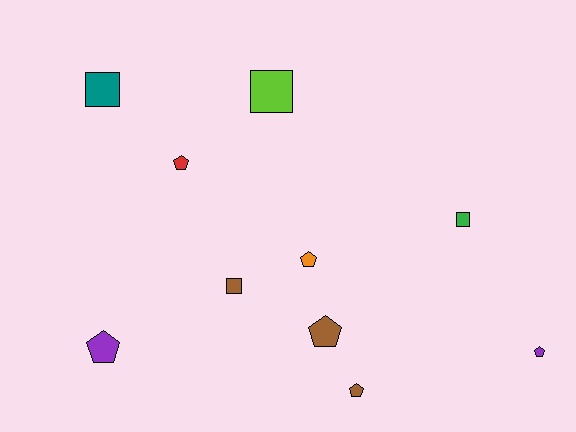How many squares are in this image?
There are 4 squares.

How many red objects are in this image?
There is 1 red object.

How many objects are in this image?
There are 10 objects.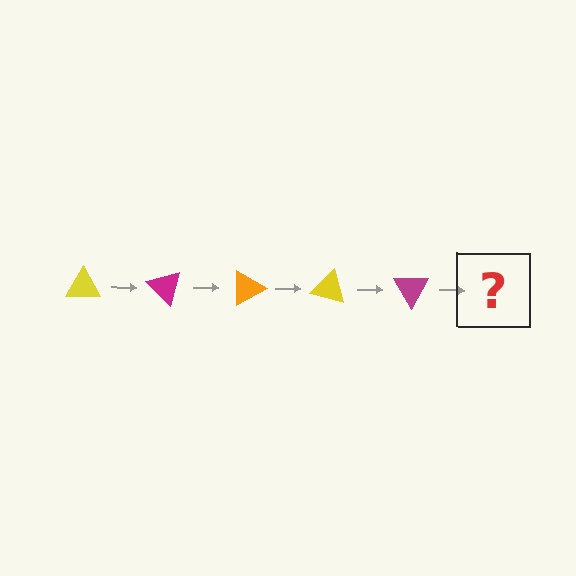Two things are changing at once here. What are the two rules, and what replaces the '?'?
The two rules are that it rotates 45 degrees each step and the color cycles through yellow, magenta, and orange. The '?' should be an orange triangle, rotated 225 degrees from the start.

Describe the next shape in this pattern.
It should be an orange triangle, rotated 225 degrees from the start.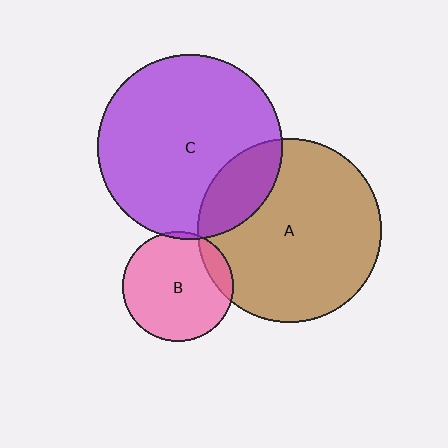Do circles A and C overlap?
Yes.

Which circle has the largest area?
Circle C (purple).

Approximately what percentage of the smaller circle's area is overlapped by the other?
Approximately 20%.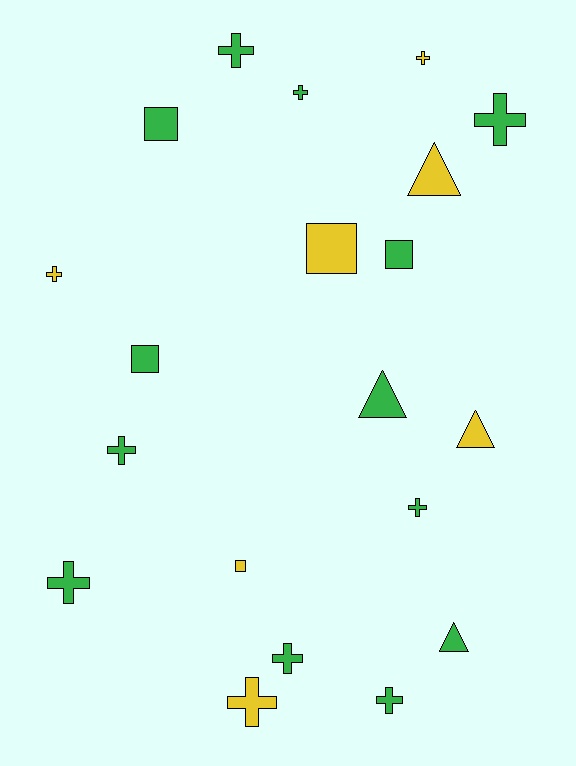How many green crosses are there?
There are 8 green crosses.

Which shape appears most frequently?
Cross, with 11 objects.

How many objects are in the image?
There are 20 objects.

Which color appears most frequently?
Green, with 13 objects.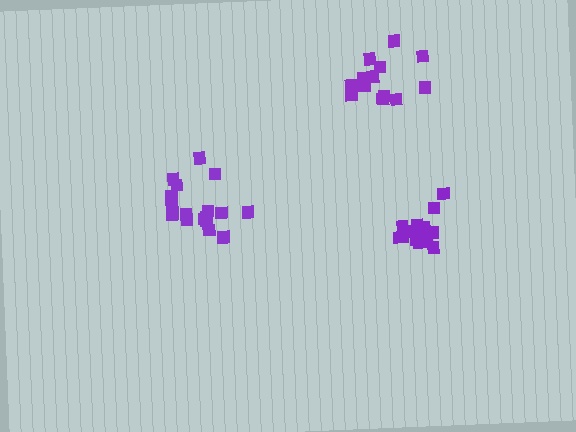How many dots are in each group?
Group 1: 16 dots, Group 2: 13 dots, Group 3: 17 dots (46 total).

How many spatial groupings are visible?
There are 3 spatial groupings.